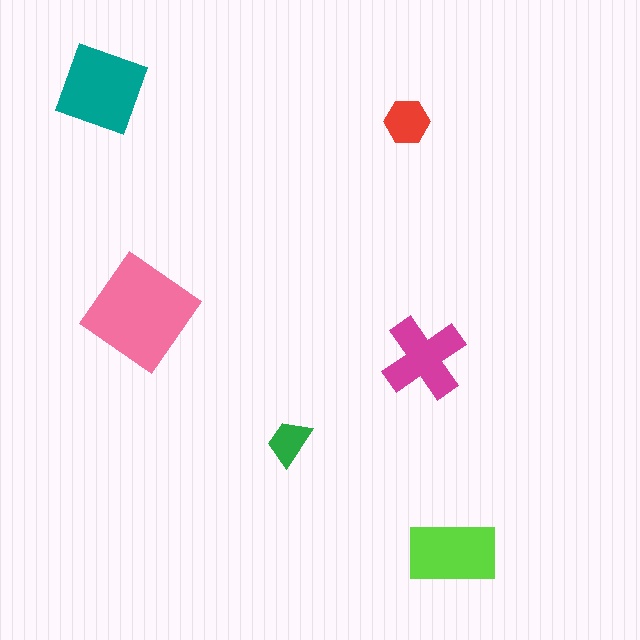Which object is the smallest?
The green trapezoid.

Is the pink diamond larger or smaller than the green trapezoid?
Larger.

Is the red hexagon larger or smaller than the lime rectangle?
Smaller.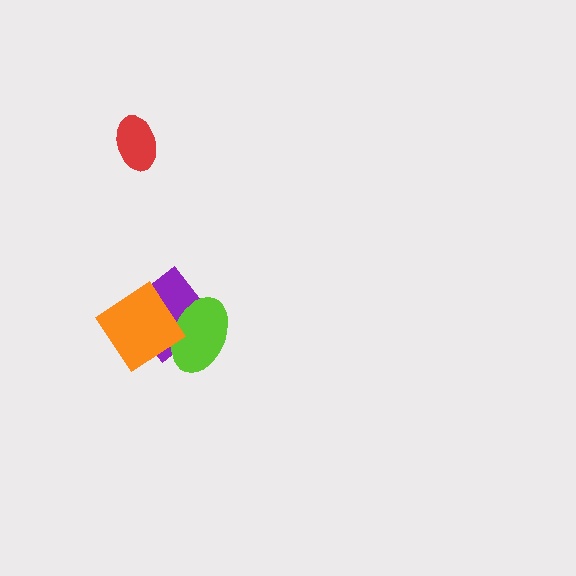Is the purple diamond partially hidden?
Yes, it is partially covered by another shape.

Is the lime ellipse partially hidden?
Yes, it is partially covered by another shape.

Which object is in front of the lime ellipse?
The orange diamond is in front of the lime ellipse.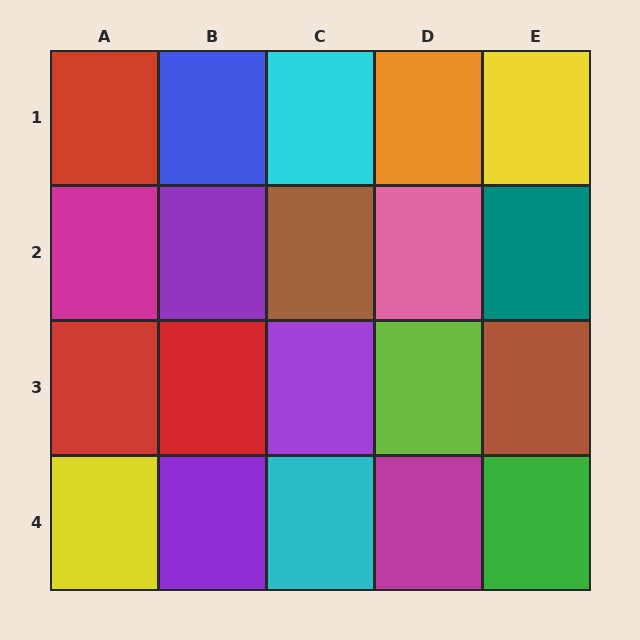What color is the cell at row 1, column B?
Blue.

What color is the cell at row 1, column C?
Cyan.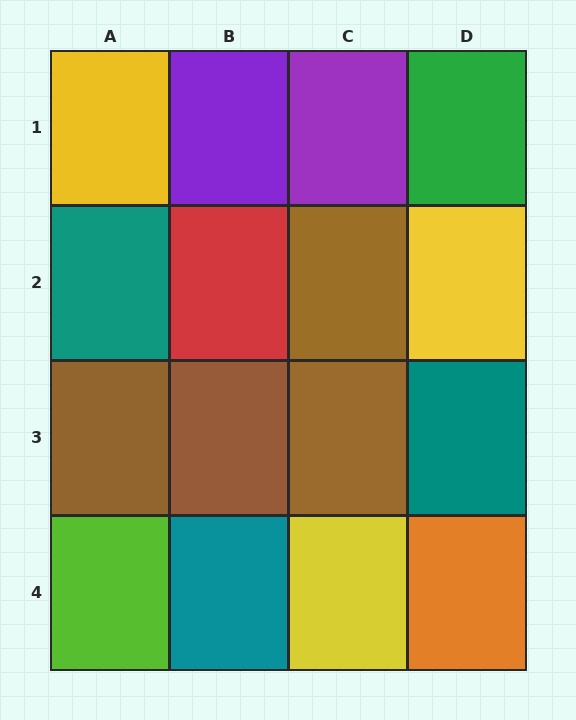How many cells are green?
1 cell is green.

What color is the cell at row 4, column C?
Yellow.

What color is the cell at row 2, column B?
Red.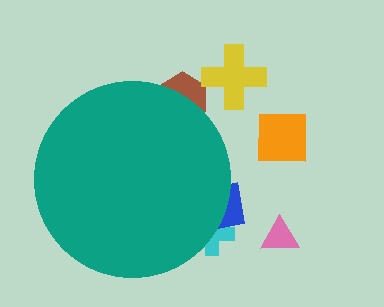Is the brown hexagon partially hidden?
Yes, the brown hexagon is partially hidden behind the teal circle.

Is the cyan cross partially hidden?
Yes, the cyan cross is partially hidden behind the teal circle.